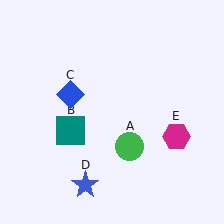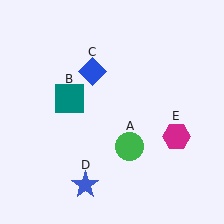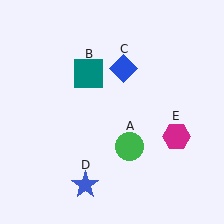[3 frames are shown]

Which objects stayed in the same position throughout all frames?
Green circle (object A) and blue star (object D) and magenta hexagon (object E) remained stationary.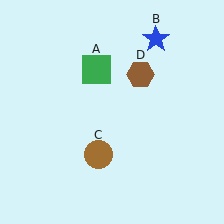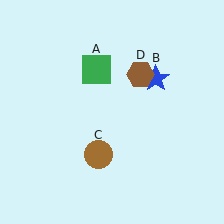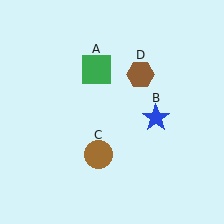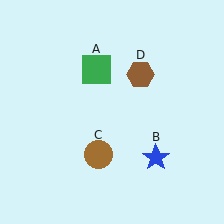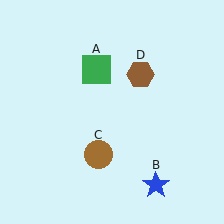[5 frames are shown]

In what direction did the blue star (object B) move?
The blue star (object B) moved down.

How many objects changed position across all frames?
1 object changed position: blue star (object B).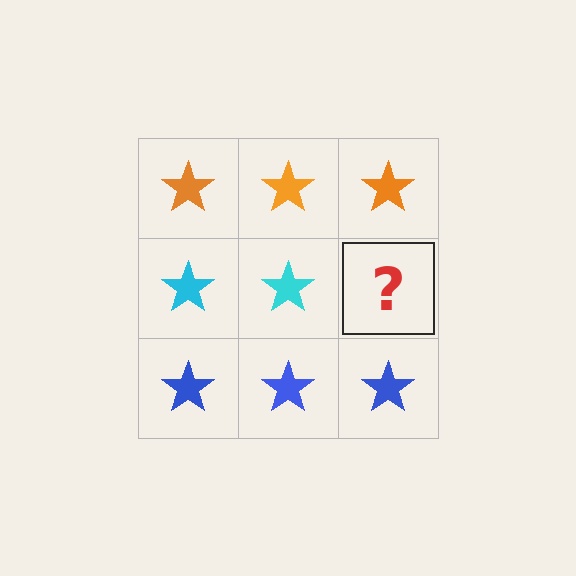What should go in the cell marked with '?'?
The missing cell should contain a cyan star.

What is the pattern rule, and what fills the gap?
The rule is that each row has a consistent color. The gap should be filled with a cyan star.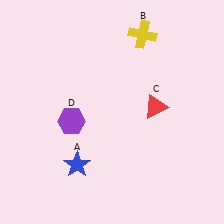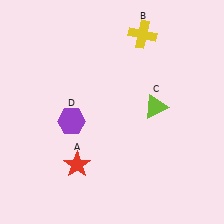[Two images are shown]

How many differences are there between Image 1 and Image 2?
There are 2 differences between the two images.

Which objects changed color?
A changed from blue to red. C changed from red to lime.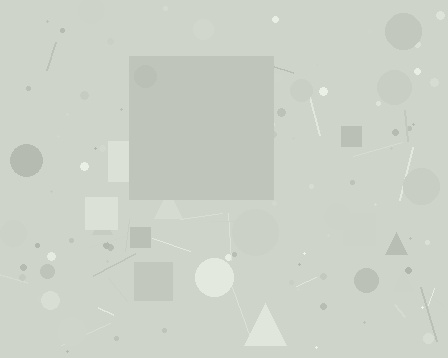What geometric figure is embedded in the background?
A square is embedded in the background.